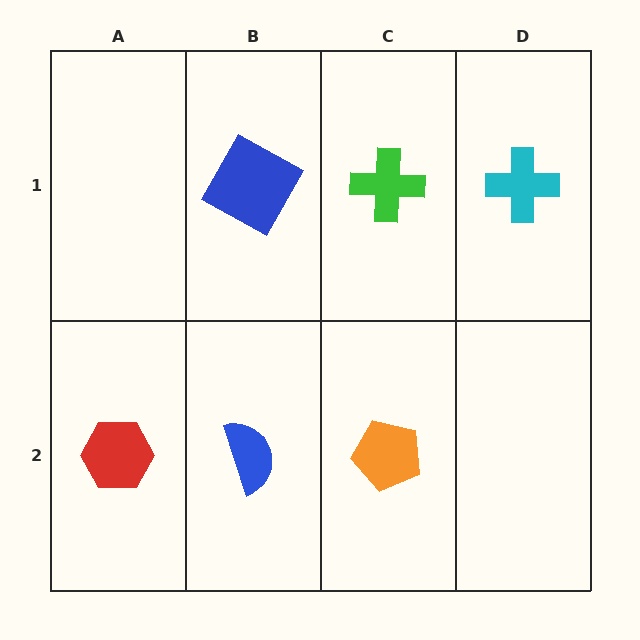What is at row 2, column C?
An orange pentagon.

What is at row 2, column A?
A red hexagon.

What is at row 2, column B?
A blue semicircle.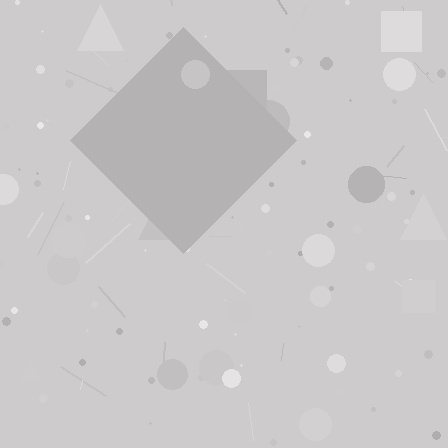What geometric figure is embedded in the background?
A diamond is embedded in the background.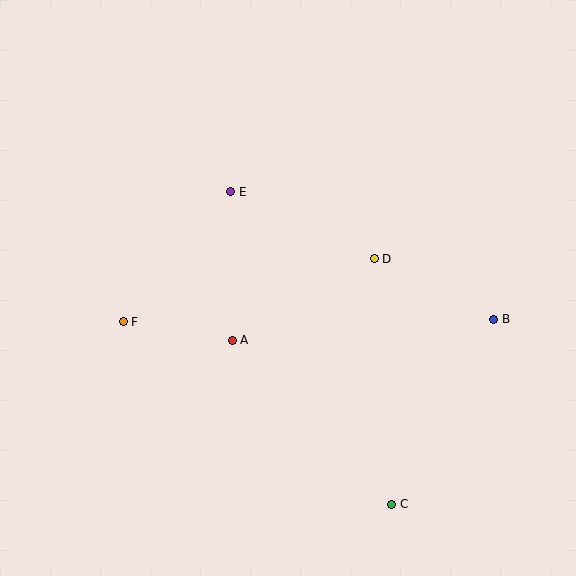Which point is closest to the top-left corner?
Point E is closest to the top-left corner.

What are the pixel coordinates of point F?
Point F is at (123, 322).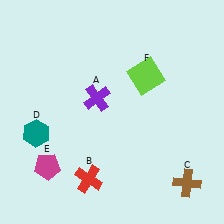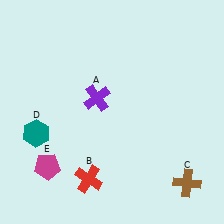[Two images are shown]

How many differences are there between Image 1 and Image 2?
There is 1 difference between the two images.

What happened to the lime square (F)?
The lime square (F) was removed in Image 2. It was in the top-right area of Image 1.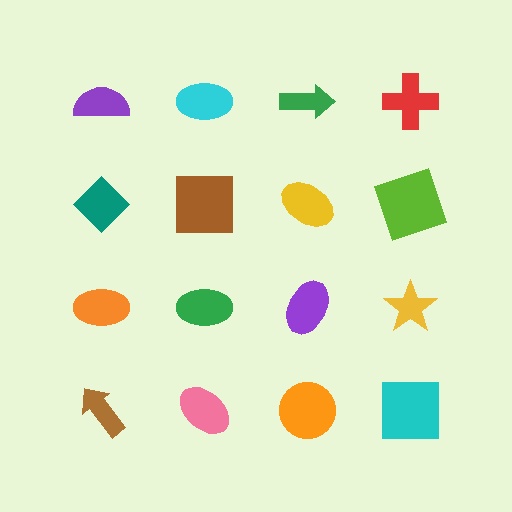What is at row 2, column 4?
A lime square.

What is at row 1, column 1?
A purple semicircle.